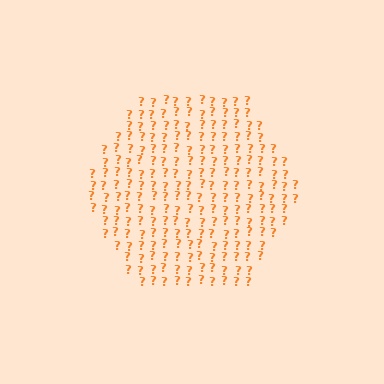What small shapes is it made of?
It is made of small question marks.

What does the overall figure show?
The overall figure shows a hexagon.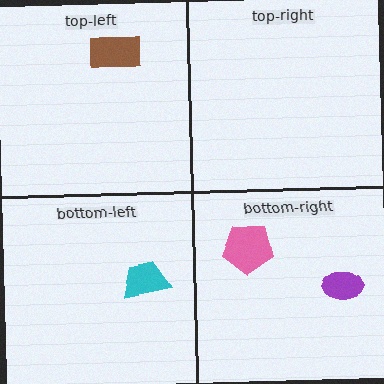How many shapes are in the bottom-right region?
2.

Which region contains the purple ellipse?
The bottom-right region.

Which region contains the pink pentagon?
The bottom-right region.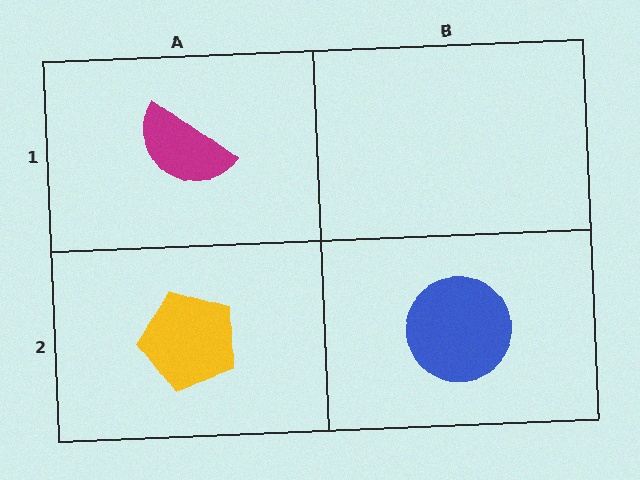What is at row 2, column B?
A blue circle.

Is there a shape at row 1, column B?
No, that cell is empty.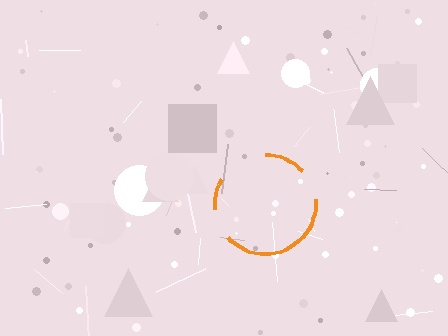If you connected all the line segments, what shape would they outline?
They would outline a circle.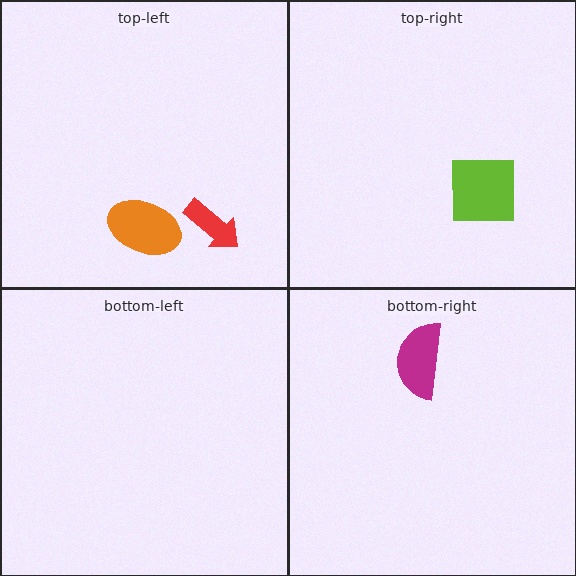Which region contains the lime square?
The top-right region.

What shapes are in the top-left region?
The orange ellipse, the red arrow.